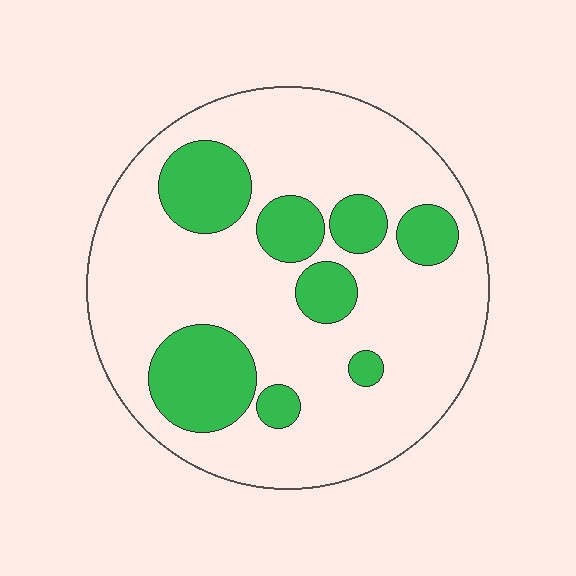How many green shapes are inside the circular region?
8.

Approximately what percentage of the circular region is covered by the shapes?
Approximately 25%.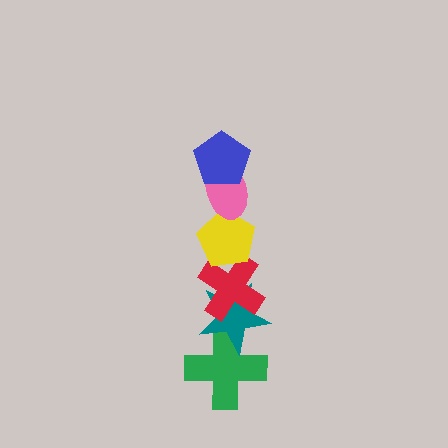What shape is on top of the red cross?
The yellow pentagon is on top of the red cross.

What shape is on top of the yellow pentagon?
The pink ellipse is on top of the yellow pentagon.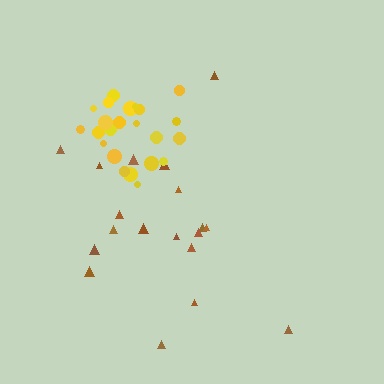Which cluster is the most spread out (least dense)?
Brown.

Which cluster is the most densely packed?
Yellow.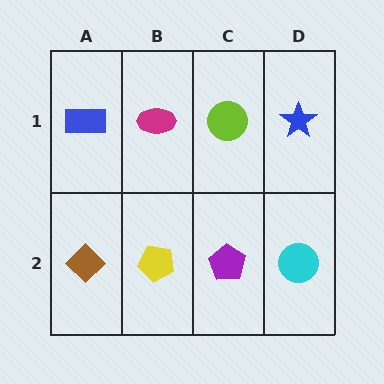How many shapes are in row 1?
4 shapes.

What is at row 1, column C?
A lime circle.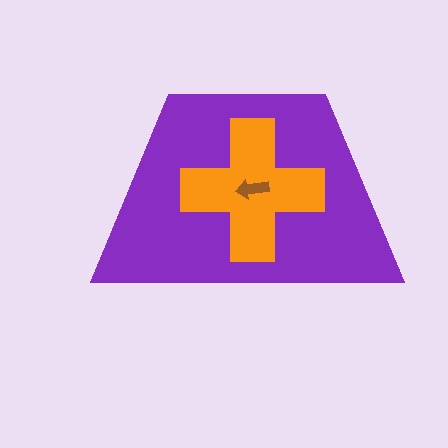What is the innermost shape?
The brown arrow.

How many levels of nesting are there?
3.